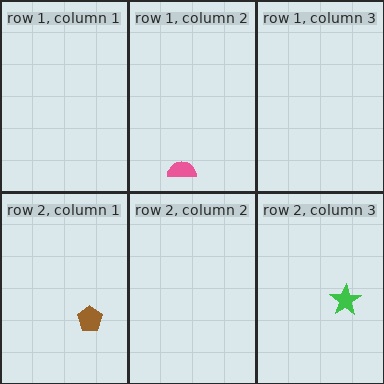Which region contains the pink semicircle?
The row 1, column 2 region.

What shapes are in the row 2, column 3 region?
The green star.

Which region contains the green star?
The row 2, column 3 region.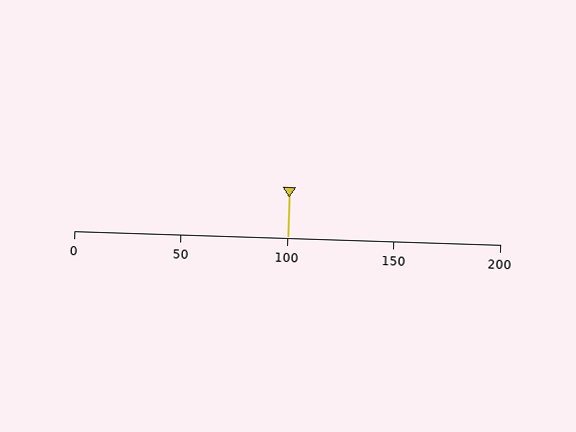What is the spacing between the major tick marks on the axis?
The major ticks are spaced 50 apart.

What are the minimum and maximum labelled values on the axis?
The axis runs from 0 to 200.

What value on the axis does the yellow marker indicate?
The marker indicates approximately 100.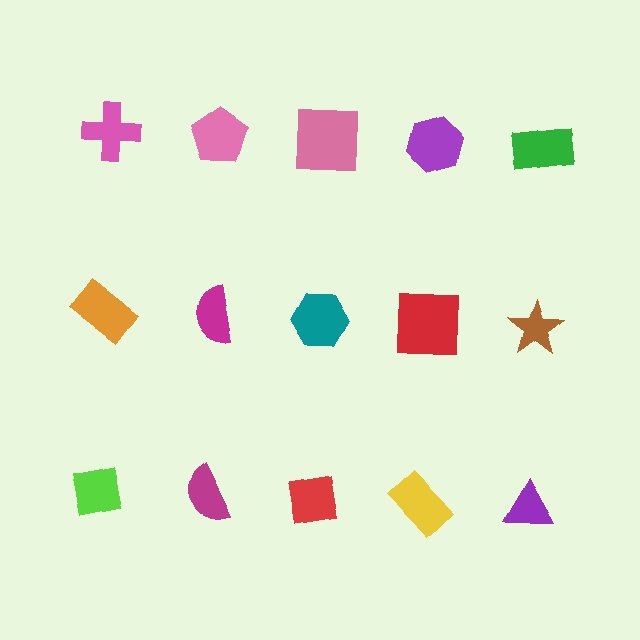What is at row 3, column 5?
A purple triangle.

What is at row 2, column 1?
An orange rectangle.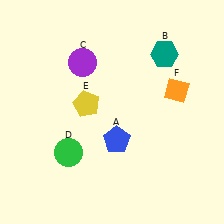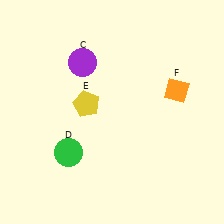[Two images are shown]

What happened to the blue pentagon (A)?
The blue pentagon (A) was removed in Image 2. It was in the bottom-right area of Image 1.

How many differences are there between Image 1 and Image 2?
There are 2 differences between the two images.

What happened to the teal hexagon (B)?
The teal hexagon (B) was removed in Image 2. It was in the top-right area of Image 1.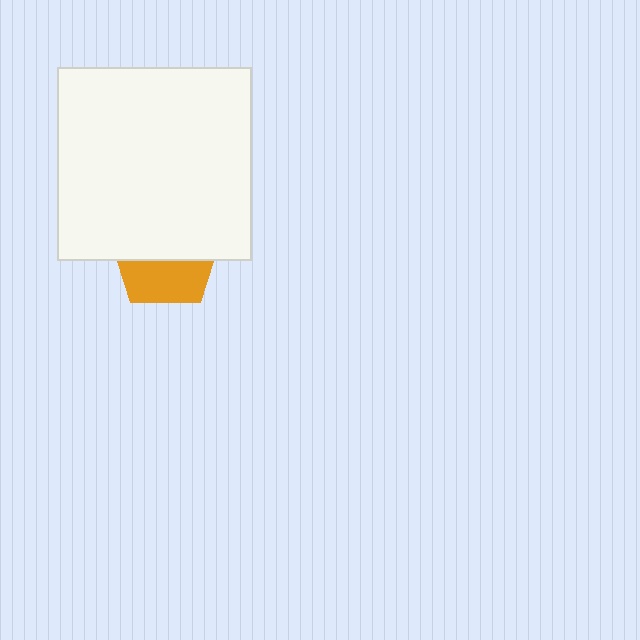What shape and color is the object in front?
The object in front is a white square.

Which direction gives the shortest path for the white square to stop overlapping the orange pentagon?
Moving up gives the shortest separation.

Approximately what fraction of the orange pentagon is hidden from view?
Roughly 58% of the orange pentagon is hidden behind the white square.